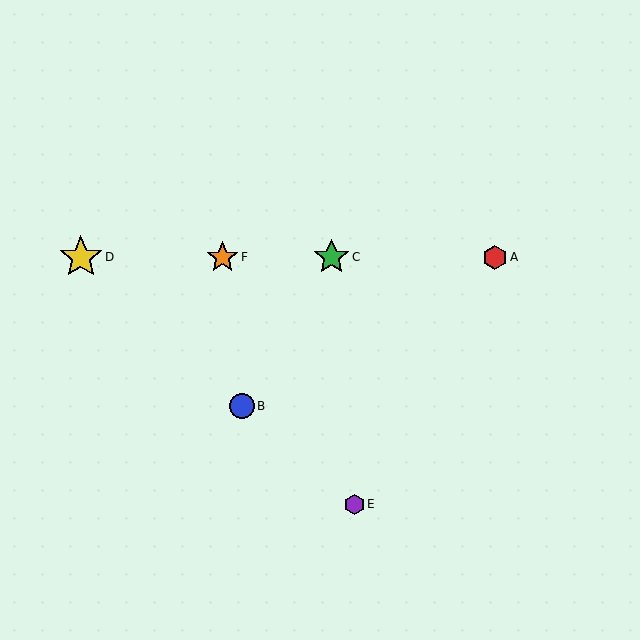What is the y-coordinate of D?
Object D is at y≈257.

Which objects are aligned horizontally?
Objects A, C, D, F are aligned horizontally.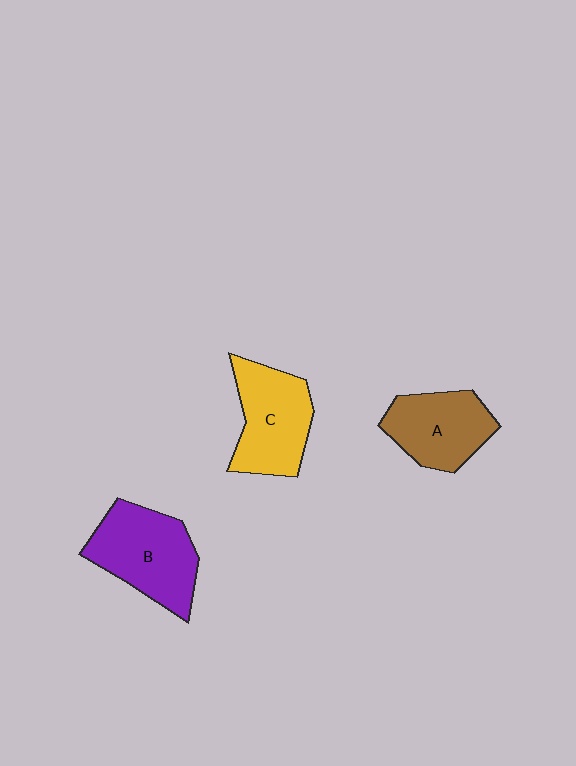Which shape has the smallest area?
Shape A (brown).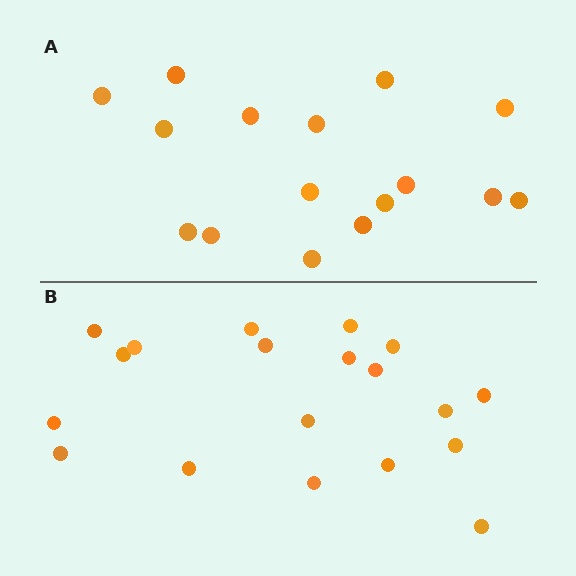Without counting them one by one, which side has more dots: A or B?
Region B (the bottom region) has more dots.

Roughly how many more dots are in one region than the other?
Region B has just a few more — roughly 2 or 3 more dots than region A.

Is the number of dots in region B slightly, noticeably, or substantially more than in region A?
Region B has only slightly more — the two regions are fairly close. The ratio is roughly 1.2 to 1.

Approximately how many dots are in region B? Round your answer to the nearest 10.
About 20 dots. (The exact count is 19, which rounds to 20.)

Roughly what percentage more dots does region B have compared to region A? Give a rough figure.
About 20% more.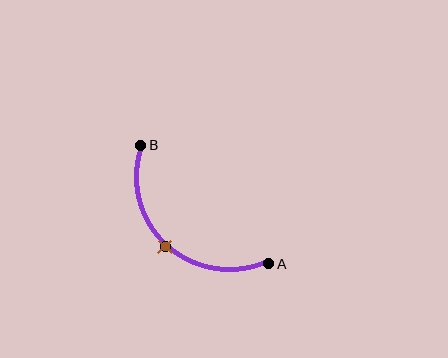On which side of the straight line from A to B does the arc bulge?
The arc bulges below and to the left of the straight line connecting A and B.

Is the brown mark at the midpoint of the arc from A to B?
Yes. The brown mark lies on the arc at equal arc-length from both A and B — it is the arc midpoint.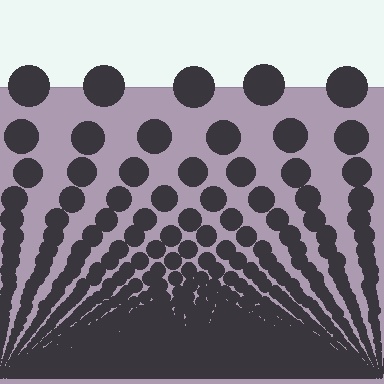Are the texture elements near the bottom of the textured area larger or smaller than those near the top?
Smaller. The gradient is inverted — elements near the bottom are smaller and denser.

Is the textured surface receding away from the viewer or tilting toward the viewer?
The surface appears to tilt toward the viewer. Texture elements get larger and sparser toward the top.